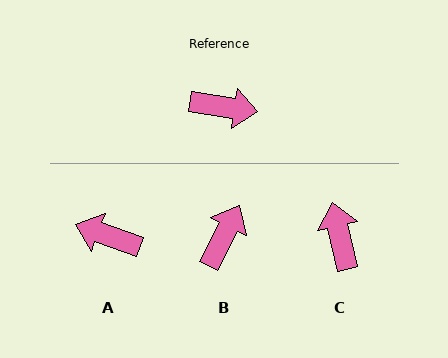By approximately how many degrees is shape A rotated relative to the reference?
Approximately 169 degrees counter-clockwise.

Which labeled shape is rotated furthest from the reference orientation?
A, about 169 degrees away.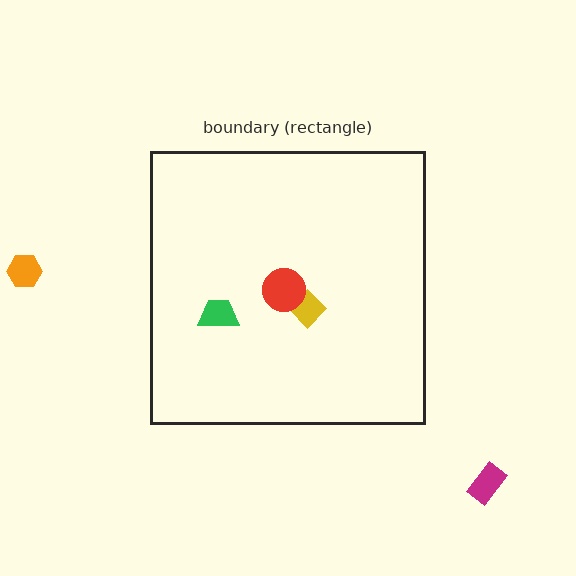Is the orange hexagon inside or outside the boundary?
Outside.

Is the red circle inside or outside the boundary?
Inside.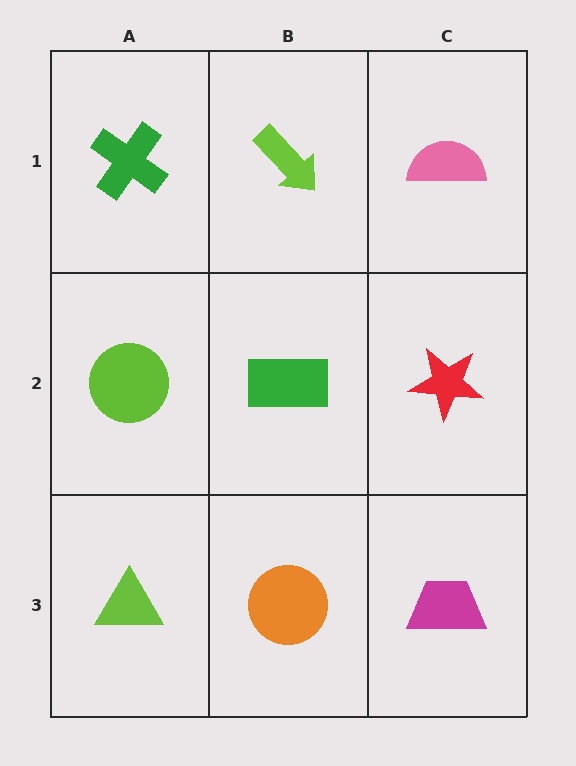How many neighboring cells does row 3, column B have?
3.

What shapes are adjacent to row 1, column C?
A red star (row 2, column C), a lime arrow (row 1, column B).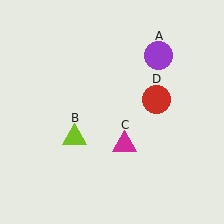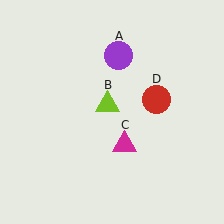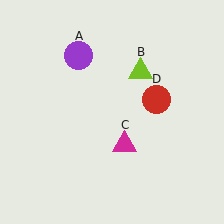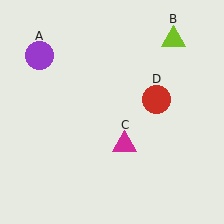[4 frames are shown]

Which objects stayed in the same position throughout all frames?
Magenta triangle (object C) and red circle (object D) remained stationary.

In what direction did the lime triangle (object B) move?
The lime triangle (object B) moved up and to the right.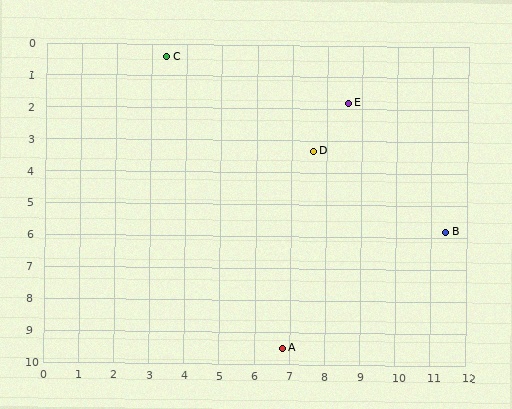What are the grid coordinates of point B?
Point B is at approximately (11.4, 5.8).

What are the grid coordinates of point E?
Point E is at approximately (8.6, 1.8).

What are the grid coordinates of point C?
Point C is at approximately (3.4, 0.4).